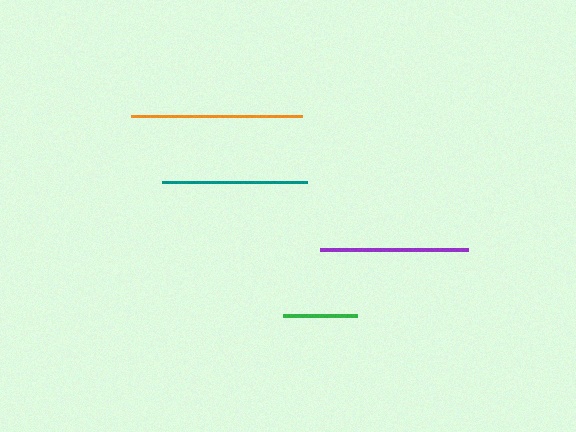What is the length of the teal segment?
The teal segment is approximately 145 pixels long.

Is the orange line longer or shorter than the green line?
The orange line is longer than the green line.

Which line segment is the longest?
The orange line is the longest at approximately 171 pixels.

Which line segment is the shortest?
The green line is the shortest at approximately 74 pixels.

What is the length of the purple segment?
The purple segment is approximately 148 pixels long.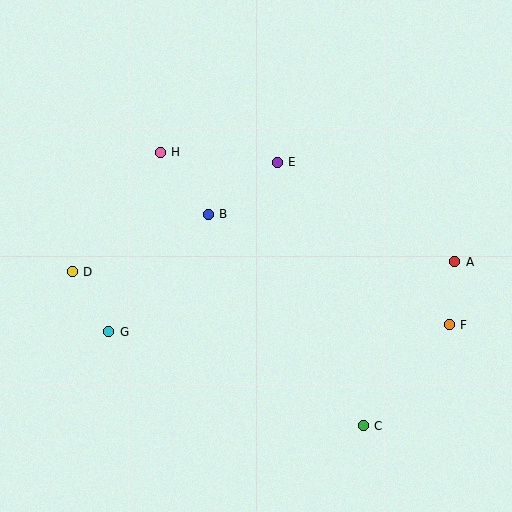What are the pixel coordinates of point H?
Point H is at (160, 153).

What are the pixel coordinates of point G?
Point G is at (109, 332).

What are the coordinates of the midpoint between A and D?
The midpoint between A and D is at (263, 267).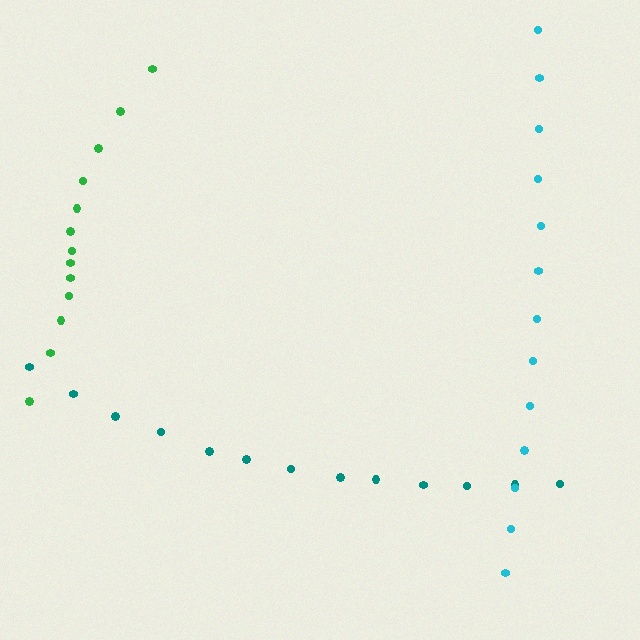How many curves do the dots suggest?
There are 3 distinct paths.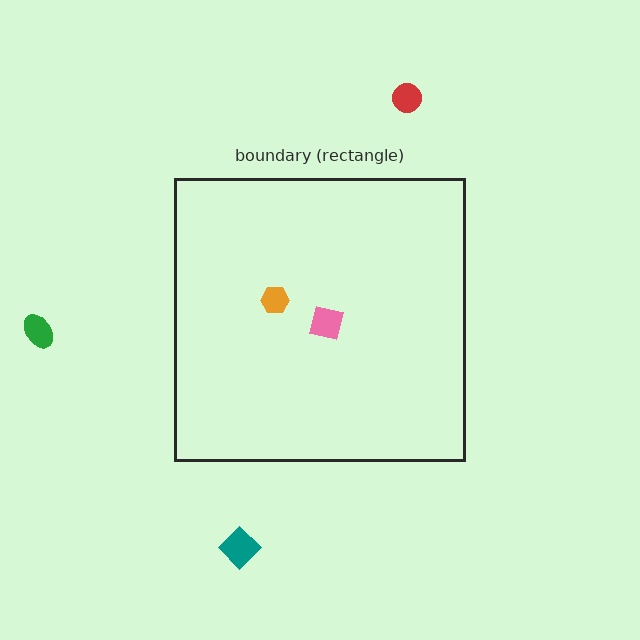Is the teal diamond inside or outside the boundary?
Outside.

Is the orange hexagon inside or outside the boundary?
Inside.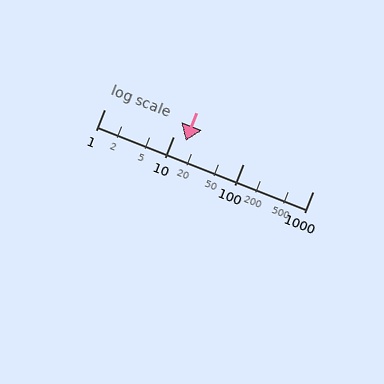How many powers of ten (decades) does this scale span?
The scale spans 3 decades, from 1 to 1000.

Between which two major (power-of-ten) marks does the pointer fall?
The pointer is between 10 and 100.